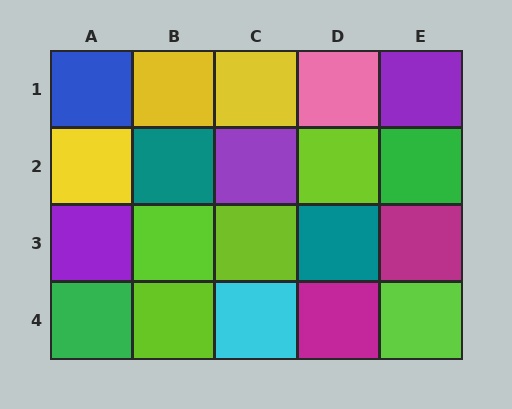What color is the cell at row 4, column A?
Green.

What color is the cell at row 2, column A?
Yellow.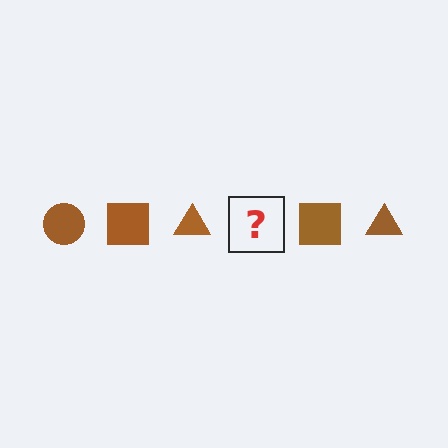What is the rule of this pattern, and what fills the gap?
The rule is that the pattern cycles through circle, square, triangle shapes in brown. The gap should be filled with a brown circle.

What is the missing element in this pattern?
The missing element is a brown circle.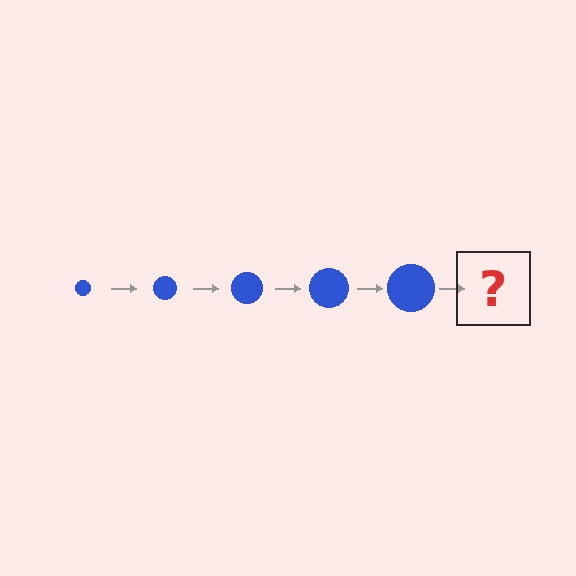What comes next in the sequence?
The next element should be a blue circle, larger than the previous one.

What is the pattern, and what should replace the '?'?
The pattern is that the circle gets progressively larger each step. The '?' should be a blue circle, larger than the previous one.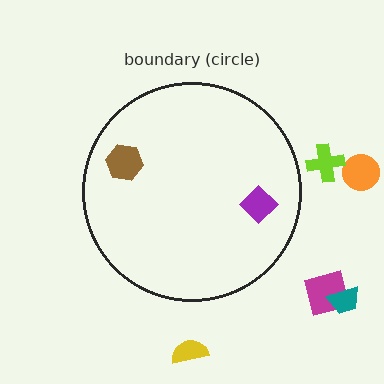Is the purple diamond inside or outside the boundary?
Inside.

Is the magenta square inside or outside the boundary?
Outside.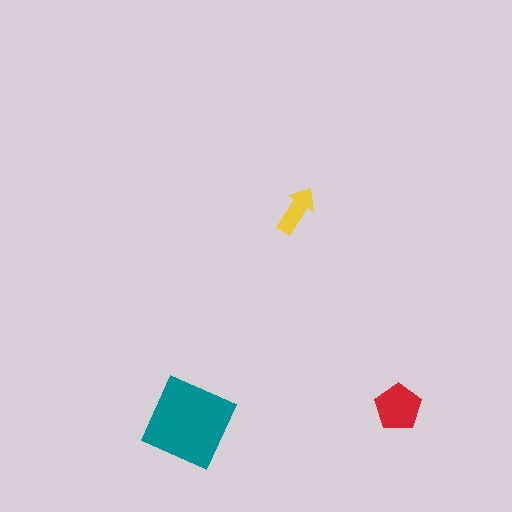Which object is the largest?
The teal diamond.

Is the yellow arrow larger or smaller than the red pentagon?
Smaller.